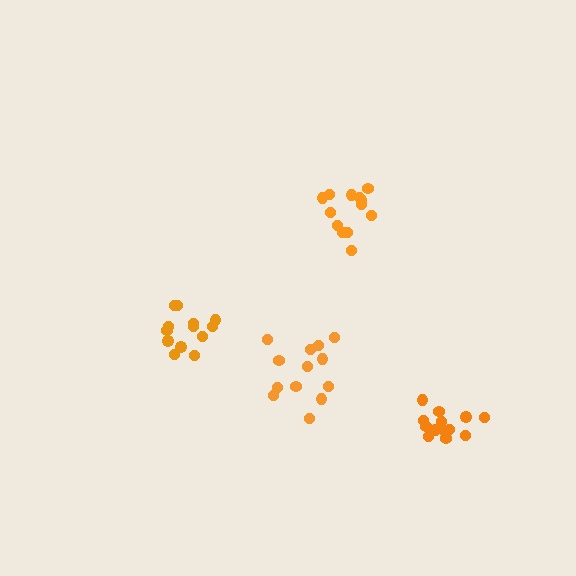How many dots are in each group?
Group 1: 13 dots, Group 2: 13 dots, Group 3: 13 dots, Group 4: 13 dots (52 total).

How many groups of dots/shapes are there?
There are 4 groups.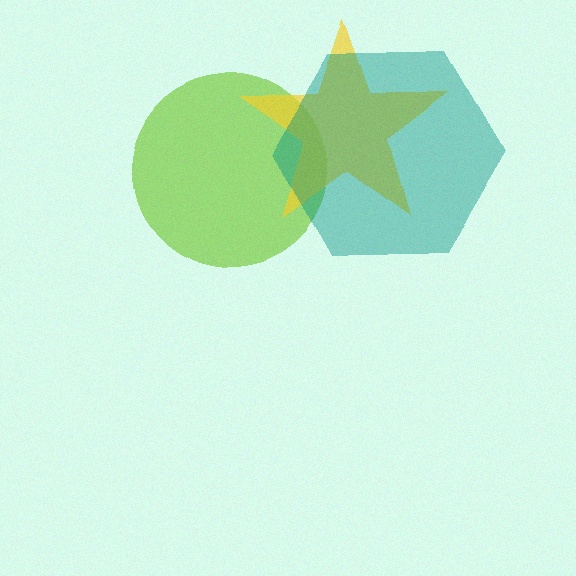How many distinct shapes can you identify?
There are 3 distinct shapes: a lime circle, a yellow star, a teal hexagon.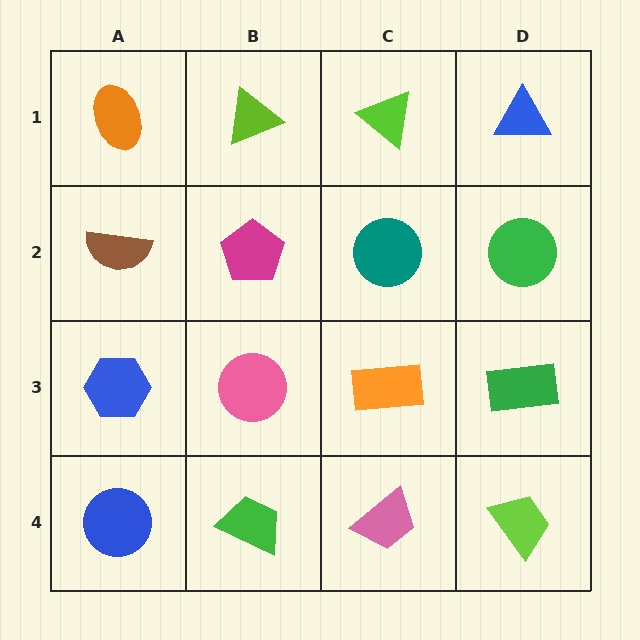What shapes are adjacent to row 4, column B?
A pink circle (row 3, column B), a blue circle (row 4, column A), a pink trapezoid (row 4, column C).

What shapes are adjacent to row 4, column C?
An orange rectangle (row 3, column C), a green trapezoid (row 4, column B), a lime trapezoid (row 4, column D).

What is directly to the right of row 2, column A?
A magenta pentagon.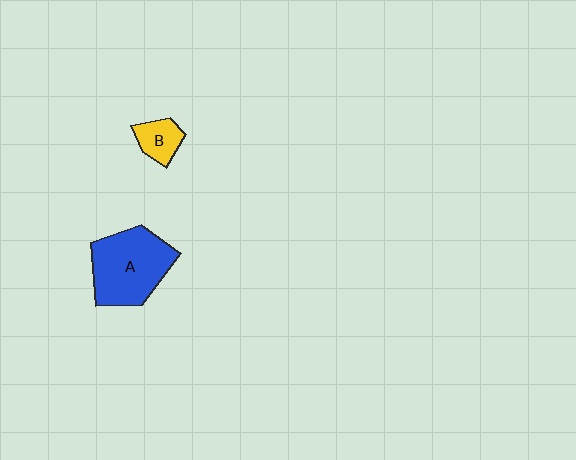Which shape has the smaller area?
Shape B (yellow).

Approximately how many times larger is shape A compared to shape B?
Approximately 3.1 times.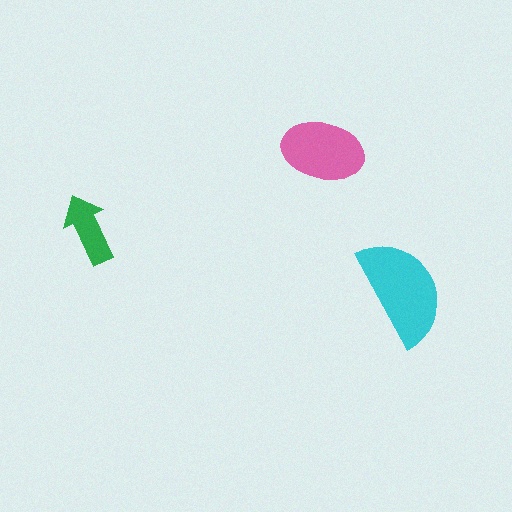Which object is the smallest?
The green arrow.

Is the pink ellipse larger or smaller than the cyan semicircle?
Smaller.